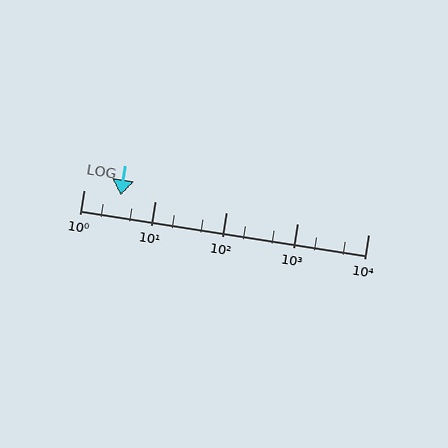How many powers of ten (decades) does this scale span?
The scale spans 4 decades, from 1 to 10000.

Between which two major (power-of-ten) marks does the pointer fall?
The pointer is between 1 and 10.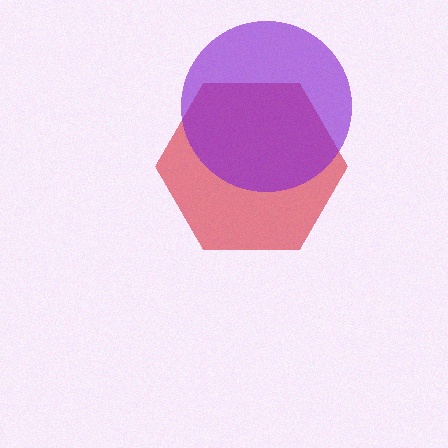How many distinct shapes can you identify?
There are 2 distinct shapes: a red hexagon, a purple circle.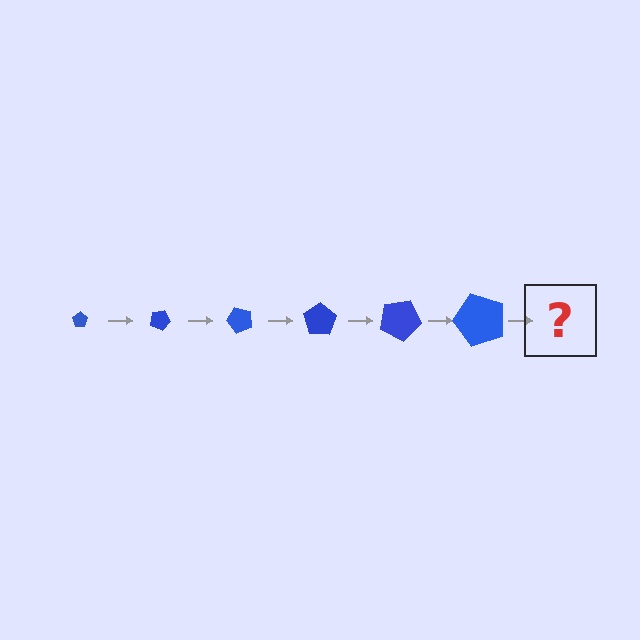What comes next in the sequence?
The next element should be a pentagon, larger than the previous one and rotated 150 degrees from the start.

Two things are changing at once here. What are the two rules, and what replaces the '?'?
The two rules are that the pentagon grows larger each step and it rotates 25 degrees each step. The '?' should be a pentagon, larger than the previous one and rotated 150 degrees from the start.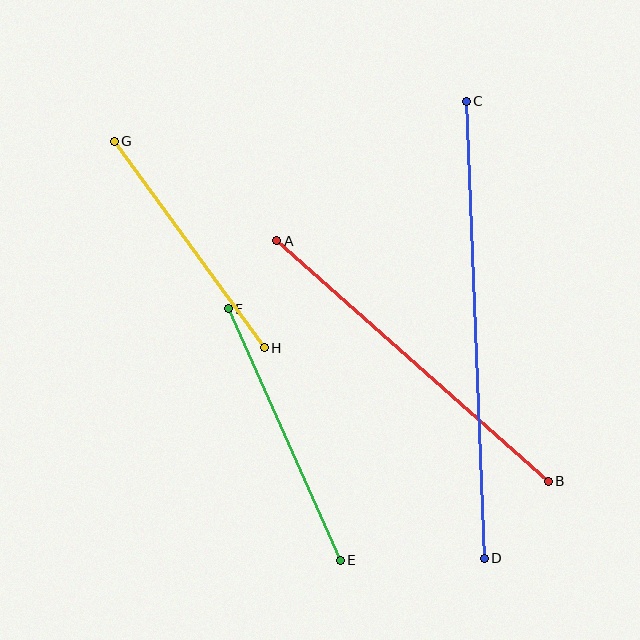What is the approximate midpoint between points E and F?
The midpoint is at approximately (284, 434) pixels.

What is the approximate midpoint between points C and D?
The midpoint is at approximately (475, 330) pixels.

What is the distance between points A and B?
The distance is approximately 363 pixels.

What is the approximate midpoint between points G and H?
The midpoint is at approximately (189, 245) pixels.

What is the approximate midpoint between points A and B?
The midpoint is at approximately (412, 361) pixels.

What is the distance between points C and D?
The distance is approximately 458 pixels.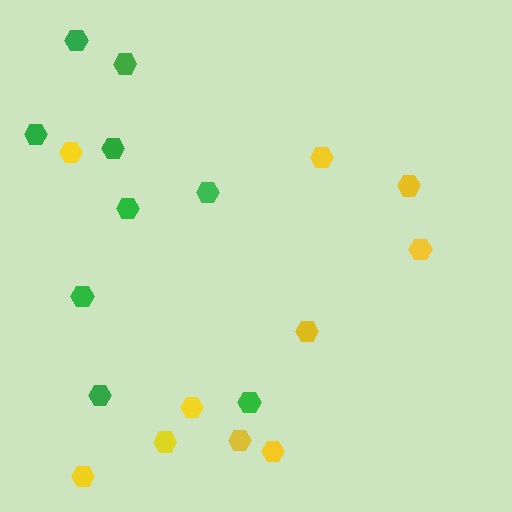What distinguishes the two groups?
There are 2 groups: one group of yellow hexagons (10) and one group of green hexagons (9).